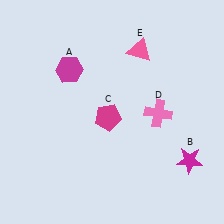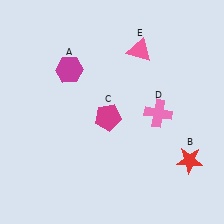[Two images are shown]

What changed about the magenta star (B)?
In Image 1, B is magenta. In Image 2, it changed to red.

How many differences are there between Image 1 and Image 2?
There is 1 difference between the two images.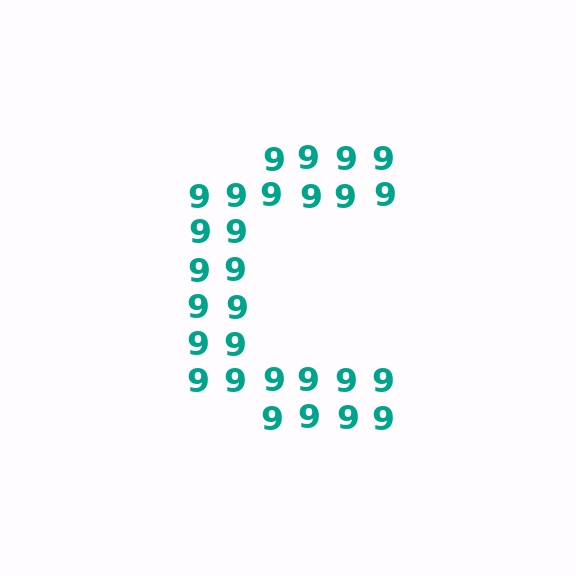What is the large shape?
The large shape is the letter C.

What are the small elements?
The small elements are digit 9's.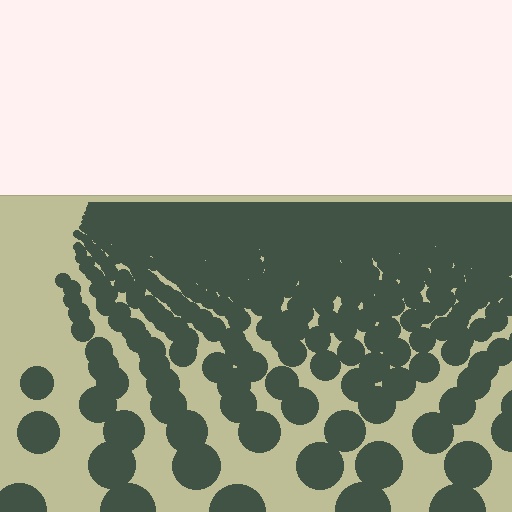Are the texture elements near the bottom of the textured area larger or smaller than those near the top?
Larger. Near the bottom, elements are closer to the viewer and appear at a bigger on-screen size.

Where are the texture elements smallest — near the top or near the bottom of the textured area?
Near the top.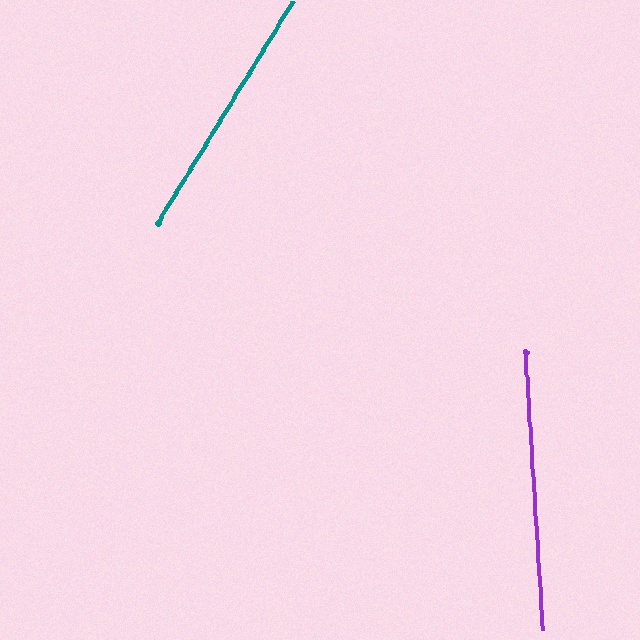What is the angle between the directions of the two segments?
Approximately 35 degrees.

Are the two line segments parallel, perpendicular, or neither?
Neither parallel nor perpendicular — they differ by about 35°.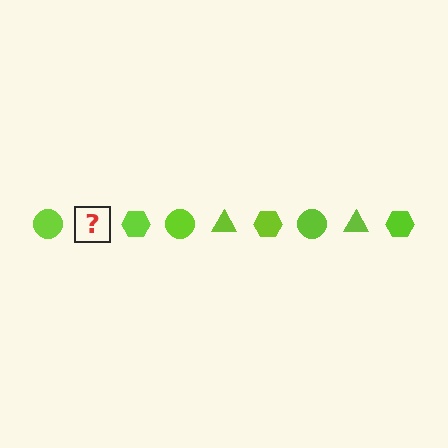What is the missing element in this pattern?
The missing element is a lime triangle.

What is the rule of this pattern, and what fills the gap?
The rule is that the pattern cycles through circle, triangle, hexagon shapes in lime. The gap should be filled with a lime triangle.